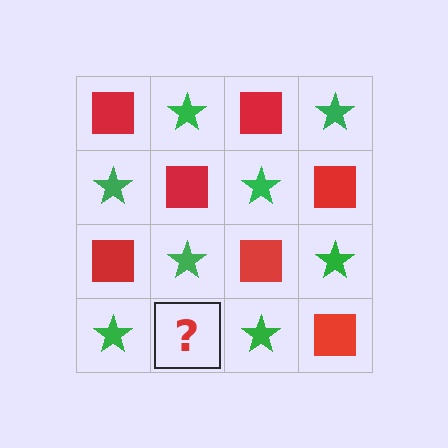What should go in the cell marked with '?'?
The missing cell should contain a red square.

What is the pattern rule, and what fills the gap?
The rule is that it alternates red square and green star in a checkerboard pattern. The gap should be filled with a red square.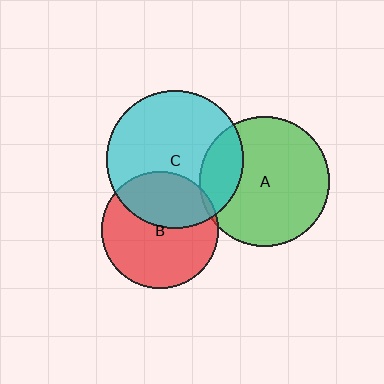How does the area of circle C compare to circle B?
Approximately 1.4 times.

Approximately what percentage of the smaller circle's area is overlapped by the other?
Approximately 20%.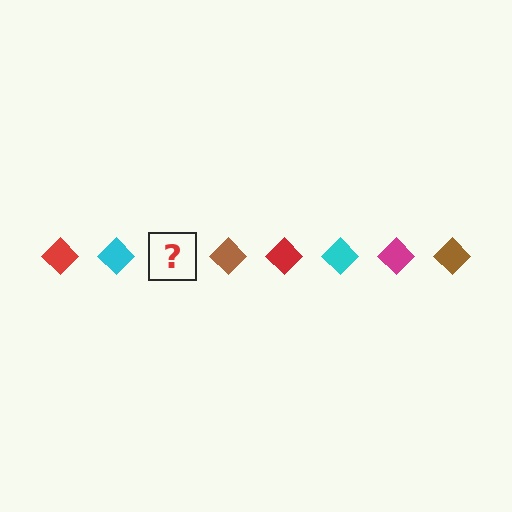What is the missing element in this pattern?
The missing element is a magenta diamond.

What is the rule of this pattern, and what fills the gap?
The rule is that the pattern cycles through red, cyan, magenta, brown diamonds. The gap should be filled with a magenta diamond.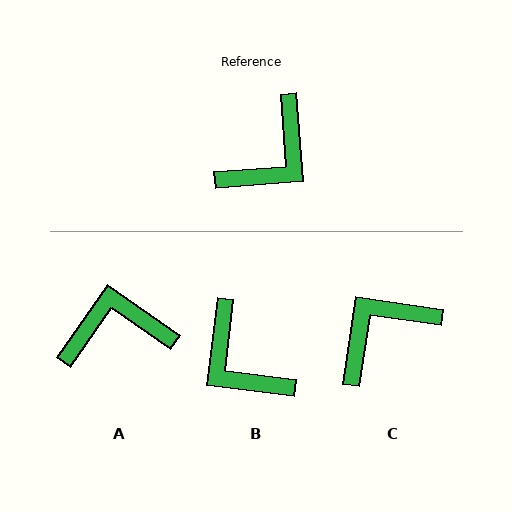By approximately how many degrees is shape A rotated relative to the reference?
Approximately 141 degrees counter-clockwise.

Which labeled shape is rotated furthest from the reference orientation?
C, about 167 degrees away.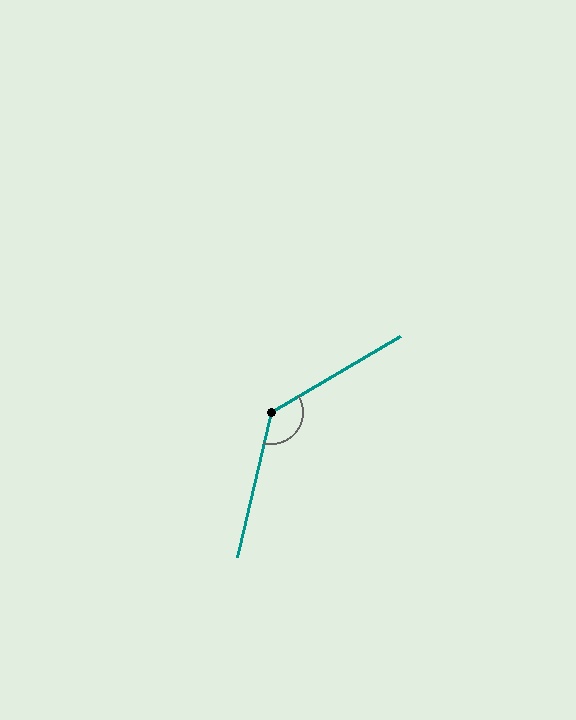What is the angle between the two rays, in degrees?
Approximately 134 degrees.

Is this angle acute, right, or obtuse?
It is obtuse.